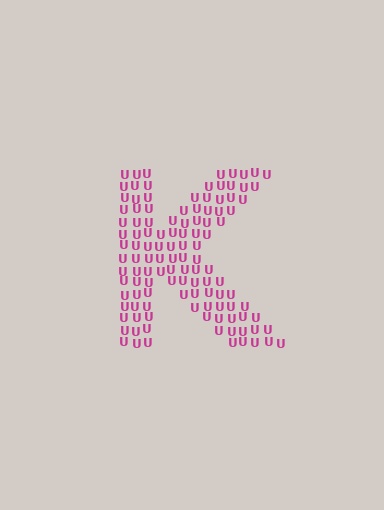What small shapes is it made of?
It is made of small letter U's.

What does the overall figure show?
The overall figure shows the letter K.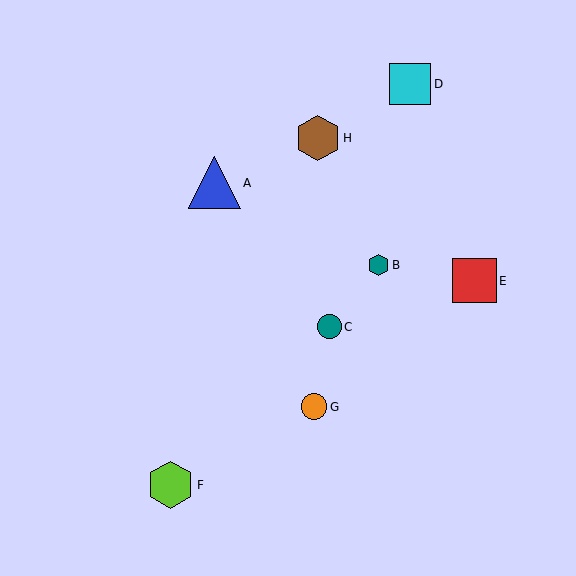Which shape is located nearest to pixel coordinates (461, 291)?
The red square (labeled E) at (474, 281) is nearest to that location.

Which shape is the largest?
The blue triangle (labeled A) is the largest.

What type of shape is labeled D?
Shape D is a cyan square.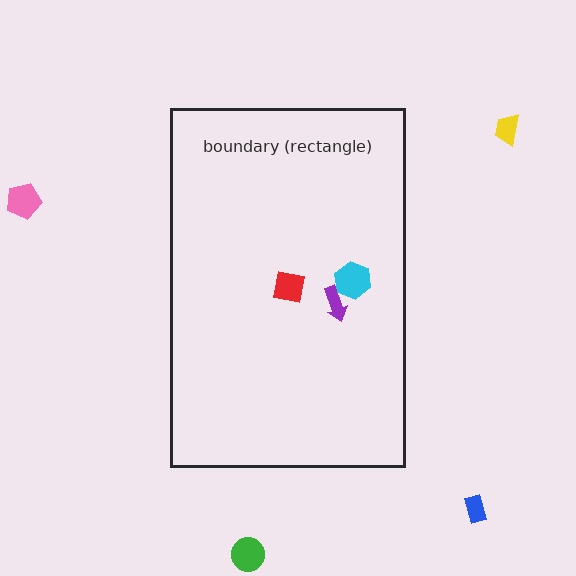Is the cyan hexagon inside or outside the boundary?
Inside.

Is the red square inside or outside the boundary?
Inside.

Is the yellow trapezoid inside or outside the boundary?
Outside.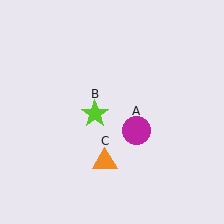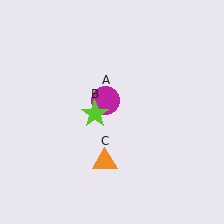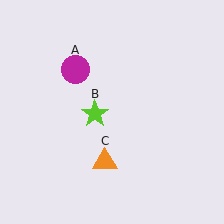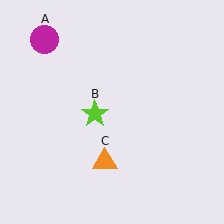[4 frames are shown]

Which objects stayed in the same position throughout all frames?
Lime star (object B) and orange triangle (object C) remained stationary.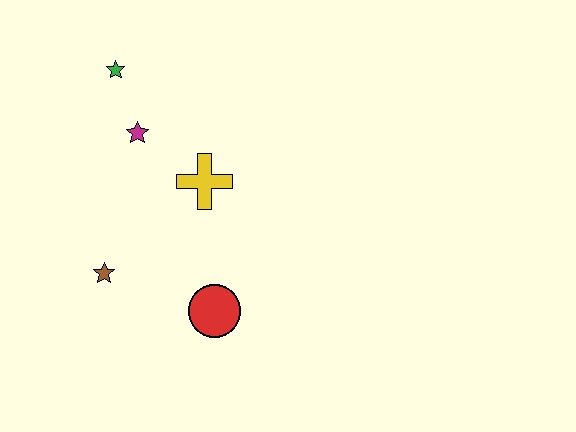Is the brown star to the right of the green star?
No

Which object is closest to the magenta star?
The green star is closest to the magenta star.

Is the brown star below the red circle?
No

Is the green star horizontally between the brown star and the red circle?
Yes